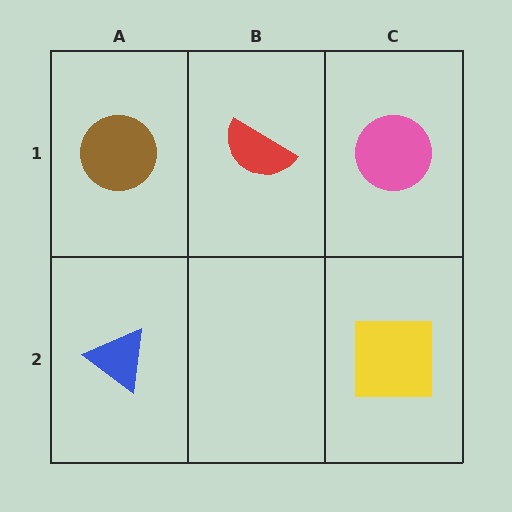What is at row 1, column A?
A brown circle.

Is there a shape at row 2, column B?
No, that cell is empty.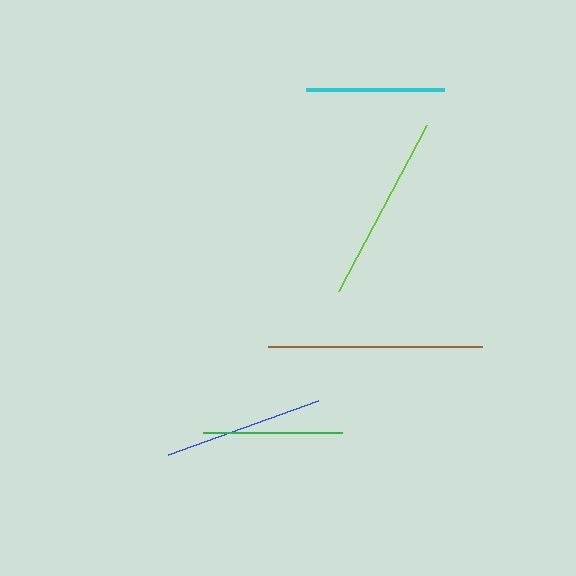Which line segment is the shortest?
The cyan line is the shortest at approximately 138 pixels.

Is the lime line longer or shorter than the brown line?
The brown line is longer than the lime line.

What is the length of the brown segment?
The brown segment is approximately 214 pixels long.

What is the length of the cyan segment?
The cyan segment is approximately 138 pixels long.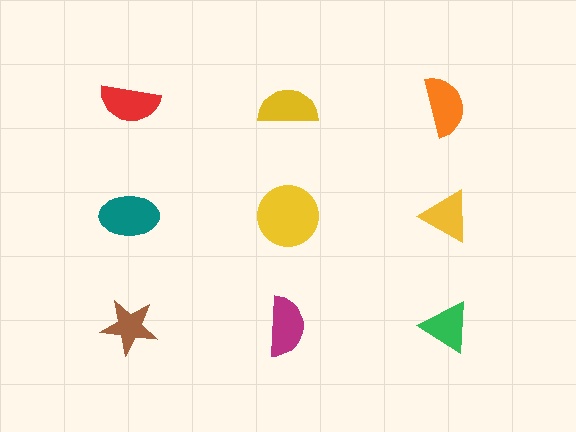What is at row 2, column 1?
A teal ellipse.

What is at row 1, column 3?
An orange semicircle.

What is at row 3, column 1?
A brown star.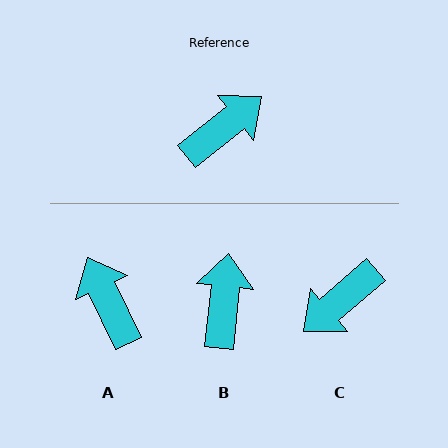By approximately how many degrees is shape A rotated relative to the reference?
Approximately 77 degrees counter-clockwise.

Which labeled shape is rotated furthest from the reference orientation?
C, about 178 degrees away.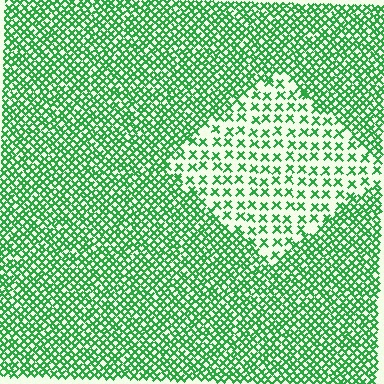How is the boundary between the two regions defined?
The boundary is defined by a change in element density (approximately 2.4x ratio). All elements are the same color, size, and shape.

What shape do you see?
I see a diamond.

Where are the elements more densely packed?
The elements are more densely packed outside the diamond boundary.